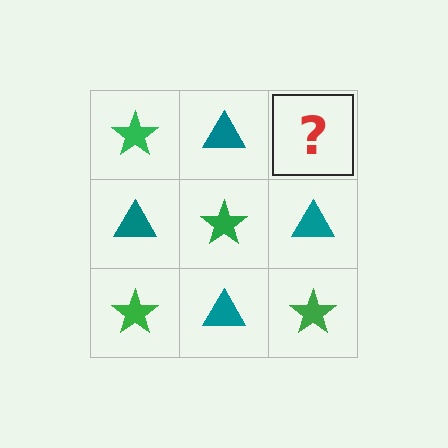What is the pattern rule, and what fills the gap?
The rule is that it alternates green star and teal triangle in a checkerboard pattern. The gap should be filled with a green star.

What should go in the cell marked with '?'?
The missing cell should contain a green star.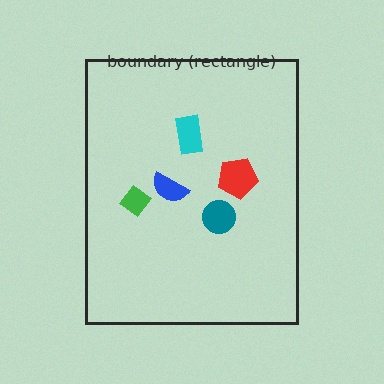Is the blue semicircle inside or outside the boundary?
Inside.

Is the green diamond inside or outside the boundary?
Inside.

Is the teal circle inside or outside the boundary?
Inside.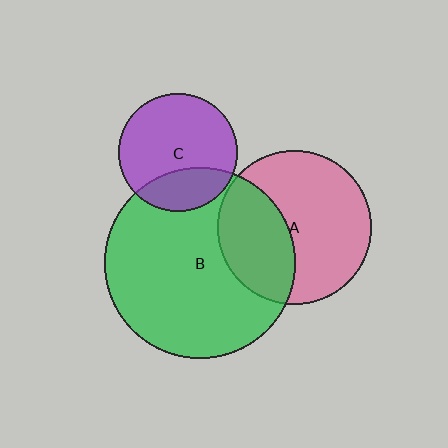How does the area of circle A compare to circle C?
Approximately 1.7 times.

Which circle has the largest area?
Circle B (green).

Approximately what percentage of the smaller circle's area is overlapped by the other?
Approximately 40%.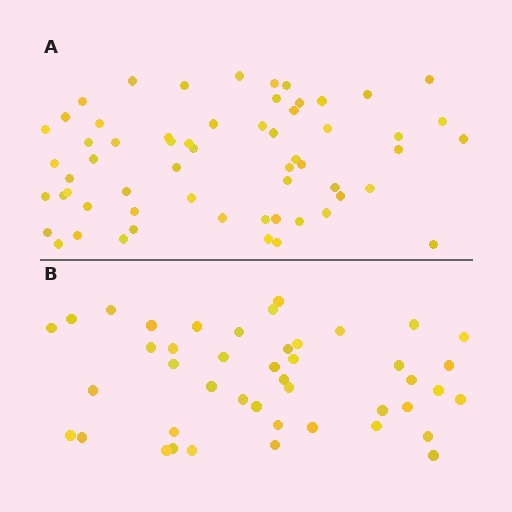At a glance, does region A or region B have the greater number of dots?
Region A (the top region) has more dots.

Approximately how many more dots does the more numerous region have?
Region A has approximately 15 more dots than region B.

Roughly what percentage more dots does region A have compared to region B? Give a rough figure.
About 35% more.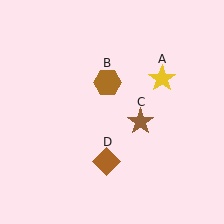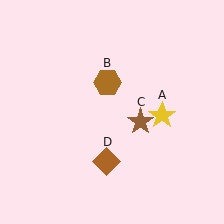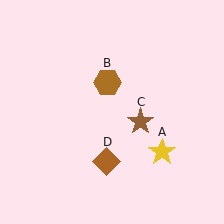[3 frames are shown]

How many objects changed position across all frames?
1 object changed position: yellow star (object A).